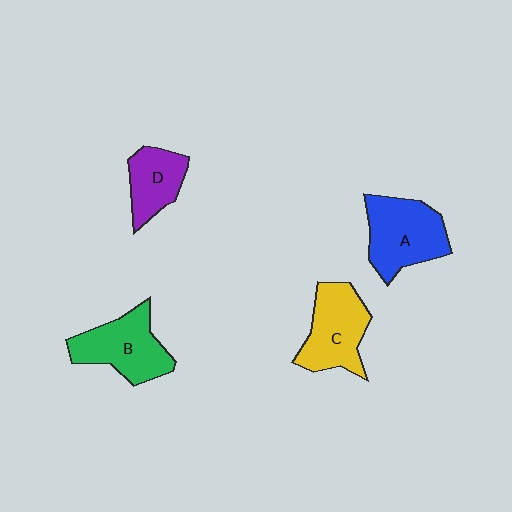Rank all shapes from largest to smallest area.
From largest to smallest: A (blue), B (green), C (yellow), D (purple).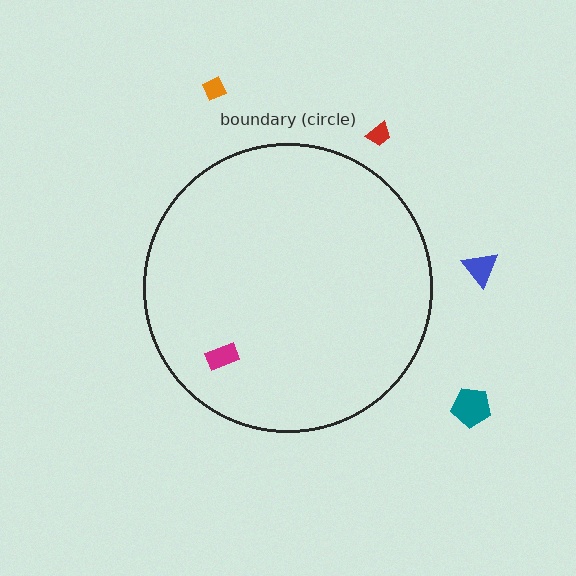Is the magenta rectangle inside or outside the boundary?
Inside.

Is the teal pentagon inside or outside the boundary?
Outside.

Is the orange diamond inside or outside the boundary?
Outside.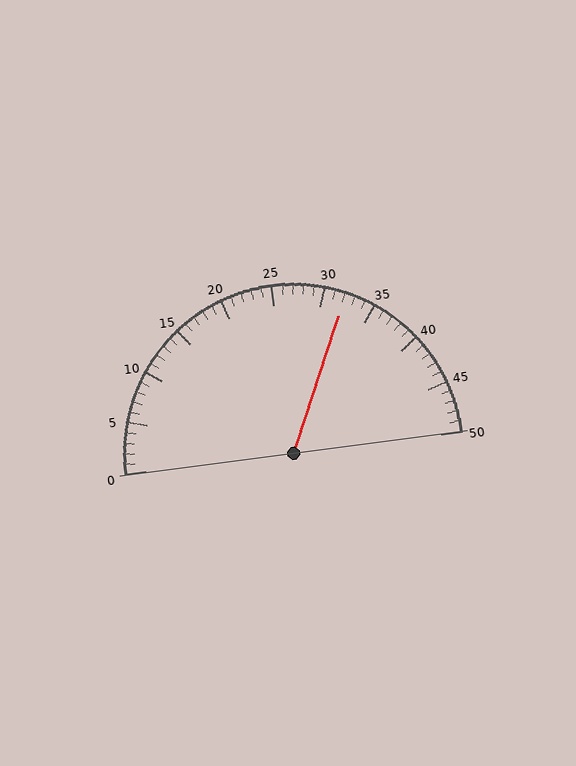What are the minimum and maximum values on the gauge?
The gauge ranges from 0 to 50.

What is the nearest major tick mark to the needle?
The nearest major tick mark is 30.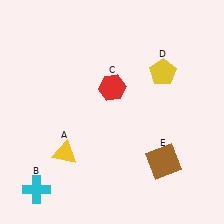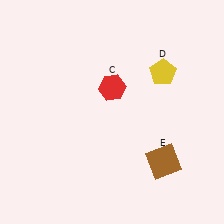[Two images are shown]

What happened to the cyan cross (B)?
The cyan cross (B) was removed in Image 2. It was in the bottom-left area of Image 1.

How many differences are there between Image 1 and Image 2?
There are 2 differences between the two images.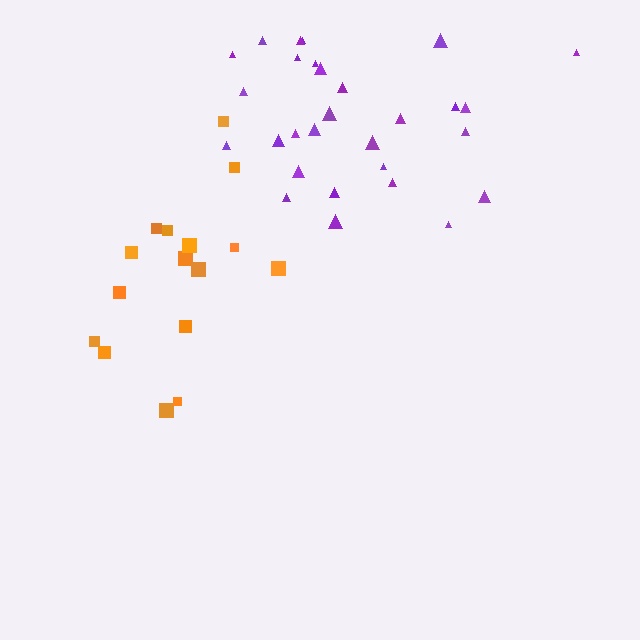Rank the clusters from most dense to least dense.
purple, orange.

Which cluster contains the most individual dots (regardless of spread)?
Purple (29).